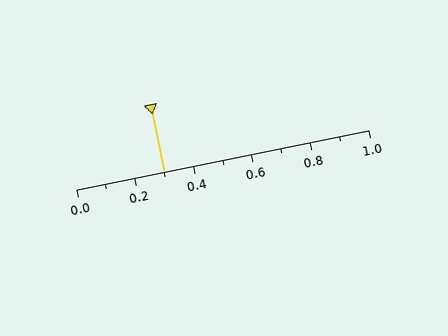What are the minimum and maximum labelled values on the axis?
The axis runs from 0.0 to 1.0.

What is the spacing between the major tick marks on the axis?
The major ticks are spaced 0.2 apart.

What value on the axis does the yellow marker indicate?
The marker indicates approximately 0.3.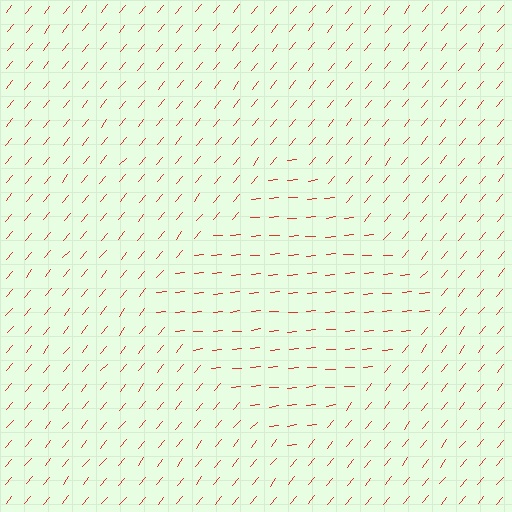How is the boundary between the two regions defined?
The boundary is defined purely by a change in line orientation (approximately 45 degrees difference). All lines are the same color and thickness.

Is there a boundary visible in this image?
Yes, there is a texture boundary formed by a change in line orientation.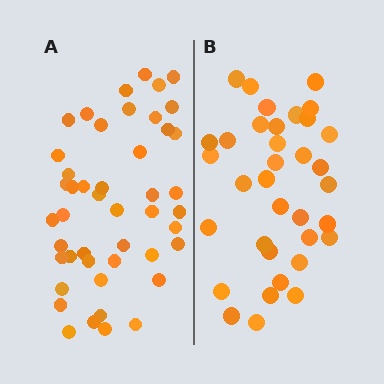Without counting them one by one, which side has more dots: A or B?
Region A (the left region) has more dots.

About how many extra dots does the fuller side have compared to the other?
Region A has roughly 12 or so more dots than region B.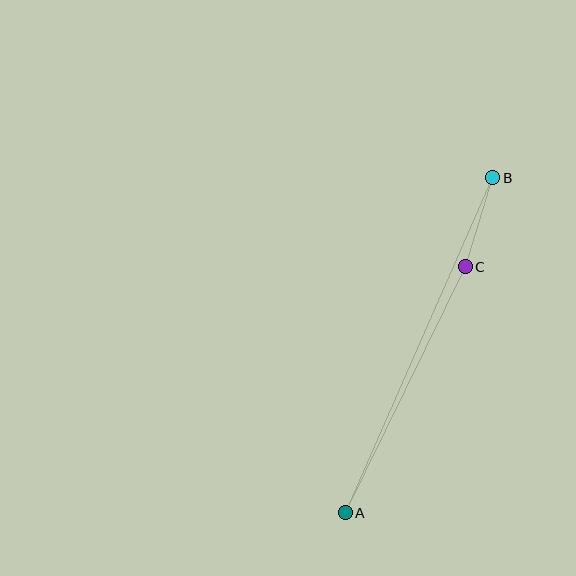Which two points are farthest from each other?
Points A and B are farthest from each other.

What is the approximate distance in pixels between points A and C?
The distance between A and C is approximately 274 pixels.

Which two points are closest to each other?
Points B and C are closest to each other.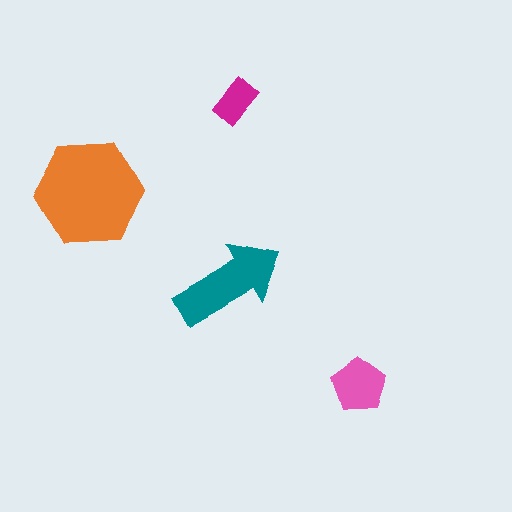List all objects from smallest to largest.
The magenta rectangle, the pink pentagon, the teal arrow, the orange hexagon.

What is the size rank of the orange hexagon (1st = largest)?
1st.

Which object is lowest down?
The pink pentagon is bottommost.